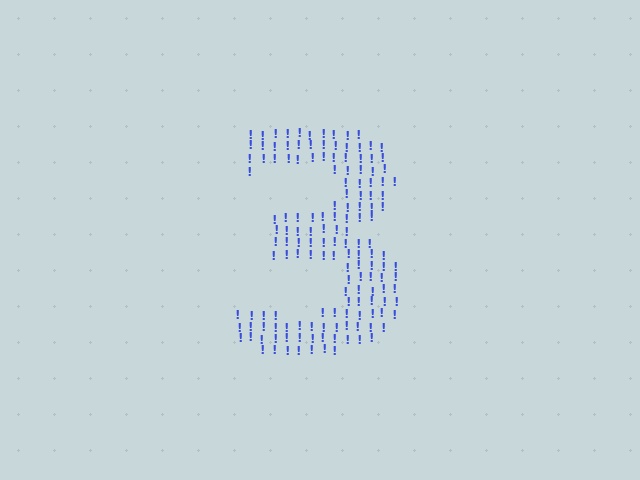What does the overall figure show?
The overall figure shows the digit 3.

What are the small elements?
The small elements are exclamation marks.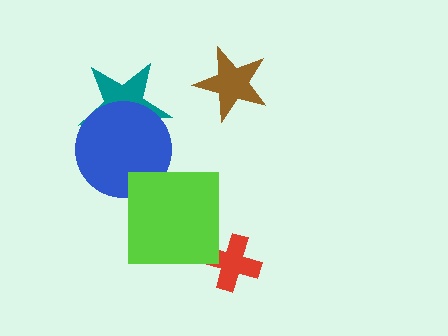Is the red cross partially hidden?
No, no other shape covers it.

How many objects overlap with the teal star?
1 object overlaps with the teal star.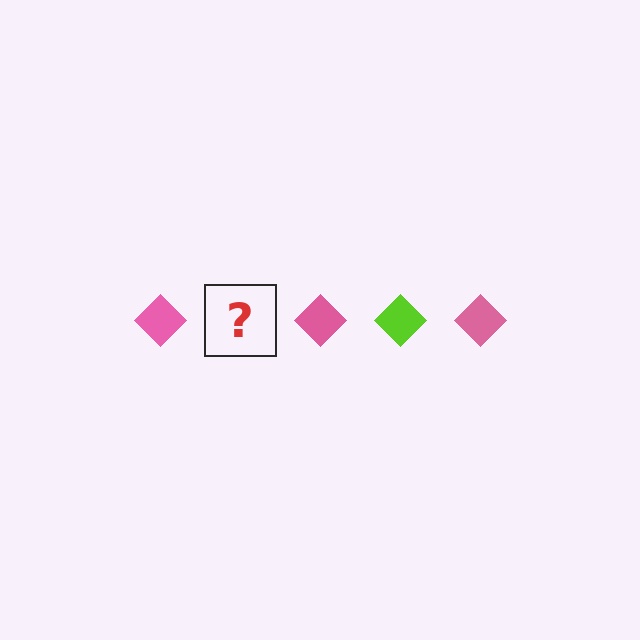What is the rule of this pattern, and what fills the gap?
The rule is that the pattern cycles through pink, lime diamonds. The gap should be filled with a lime diamond.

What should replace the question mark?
The question mark should be replaced with a lime diamond.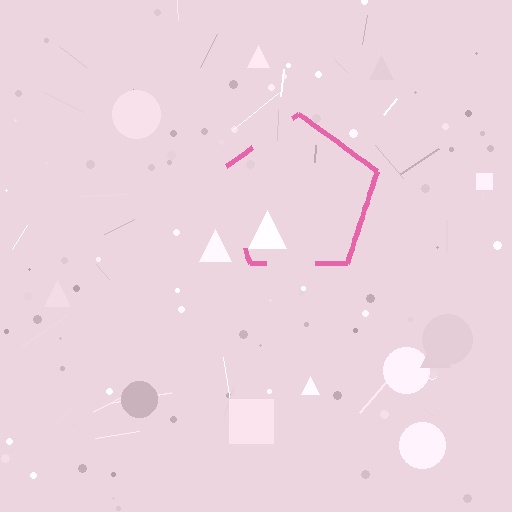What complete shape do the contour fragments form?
The contour fragments form a pentagon.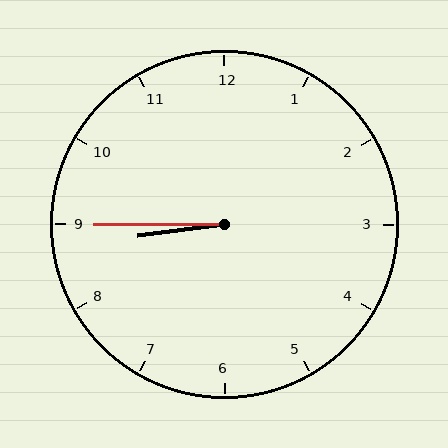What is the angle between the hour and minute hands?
Approximately 8 degrees.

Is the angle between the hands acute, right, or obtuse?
It is acute.